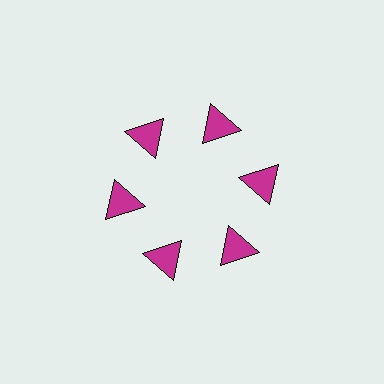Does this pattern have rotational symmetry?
Yes, this pattern has 6-fold rotational symmetry. It looks the same after rotating 60 degrees around the center.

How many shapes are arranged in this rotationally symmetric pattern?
There are 6 shapes, arranged in 6 groups of 1.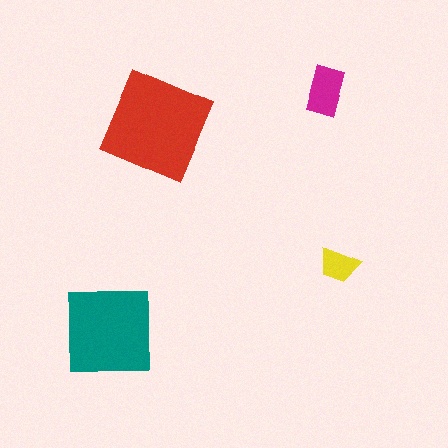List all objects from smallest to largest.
The yellow trapezoid, the magenta rectangle, the teal square, the red diamond.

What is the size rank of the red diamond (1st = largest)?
1st.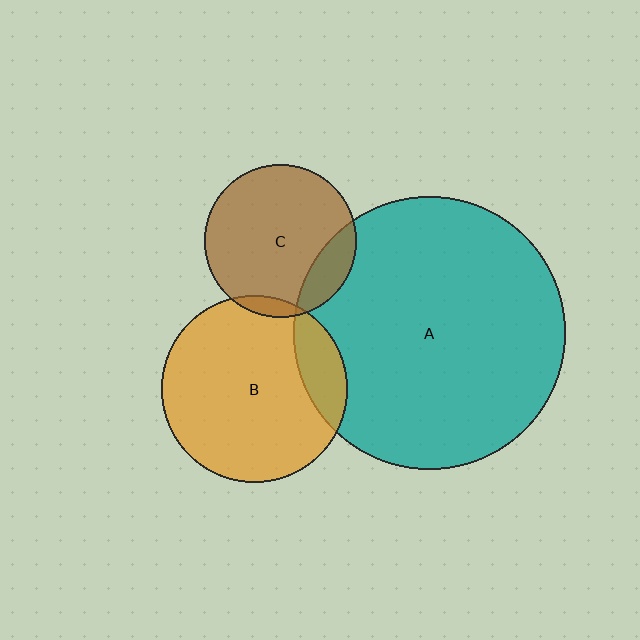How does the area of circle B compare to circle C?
Approximately 1.5 times.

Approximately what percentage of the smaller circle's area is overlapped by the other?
Approximately 5%.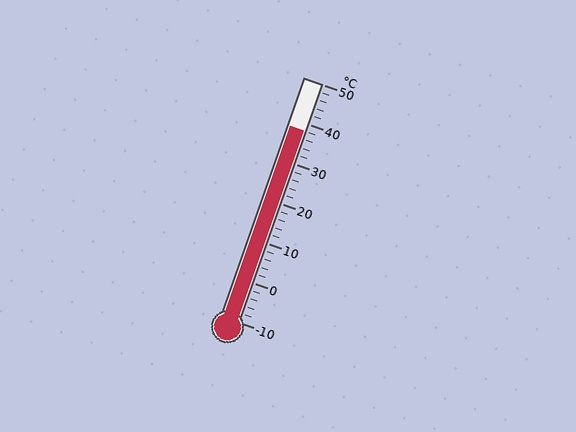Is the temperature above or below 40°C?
The temperature is below 40°C.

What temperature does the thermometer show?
The thermometer shows approximately 38°C.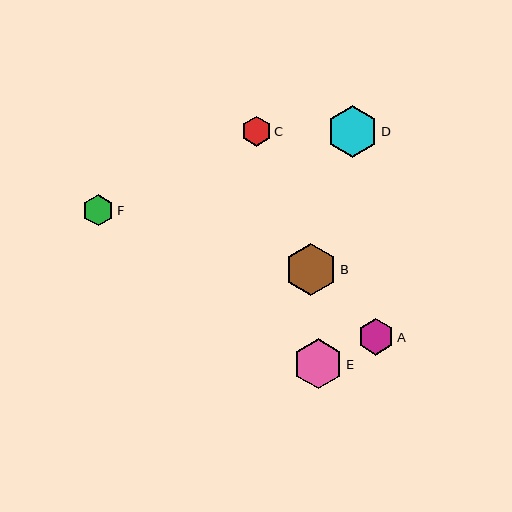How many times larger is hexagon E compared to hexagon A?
Hexagon E is approximately 1.4 times the size of hexagon A.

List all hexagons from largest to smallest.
From largest to smallest: B, D, E, A, F, C.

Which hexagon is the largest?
Hexagon B is the largest with a size of approximately 52 pixels.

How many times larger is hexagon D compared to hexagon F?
Hexagon D is approximately 1.7 times the size of hexagon F.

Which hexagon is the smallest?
Hexagon C is the smallest with a size of approximately 30 pixels.